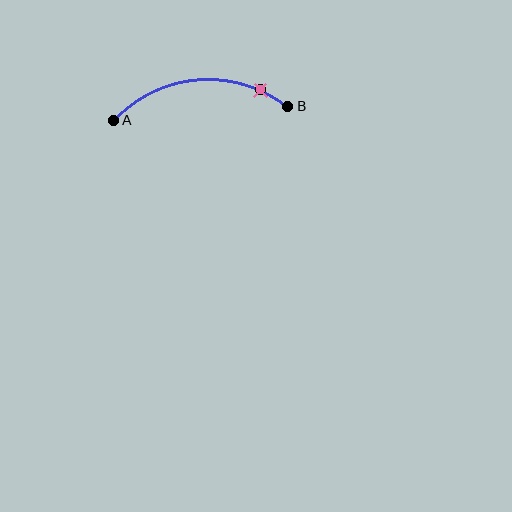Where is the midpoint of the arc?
The arc midpoint is the point on the curve farthest from the straight line joining A and B. It sits above that line.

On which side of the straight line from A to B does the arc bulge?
The arc bulges above the straight line connecting A and B.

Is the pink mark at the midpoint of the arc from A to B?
No. The pink mark lies on the arc but is closer to endpoint B. The arc midpoint would be at the point on the curve equidistant along the arc from both A and B.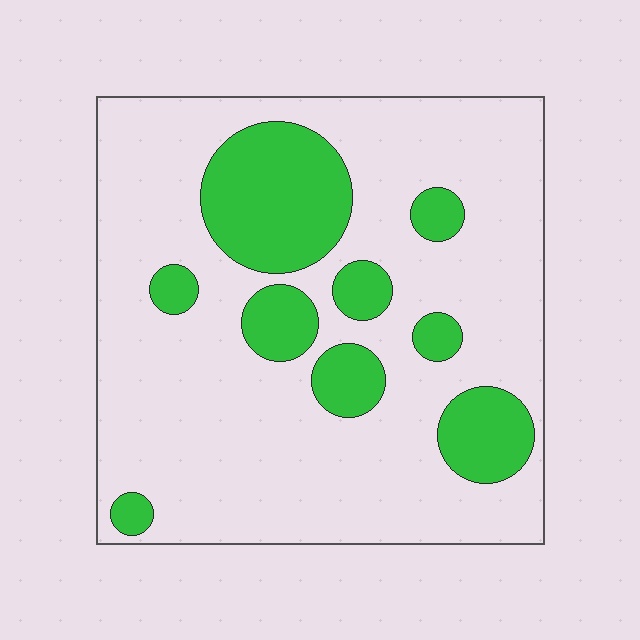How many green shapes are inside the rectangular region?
9.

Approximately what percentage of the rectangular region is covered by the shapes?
Approximately 25%.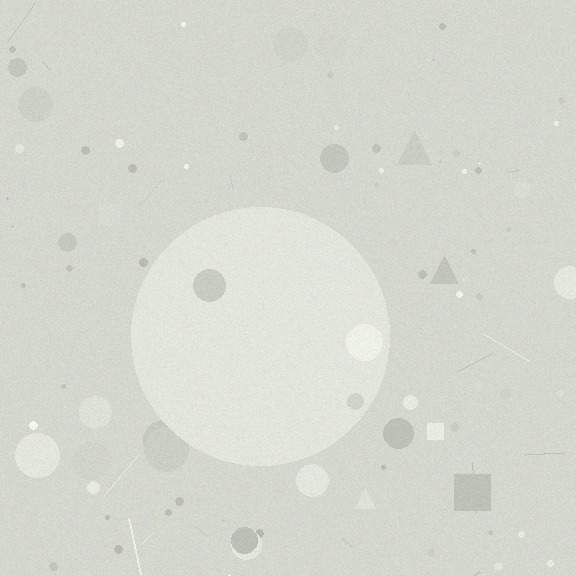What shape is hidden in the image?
A circle is hidden in the image.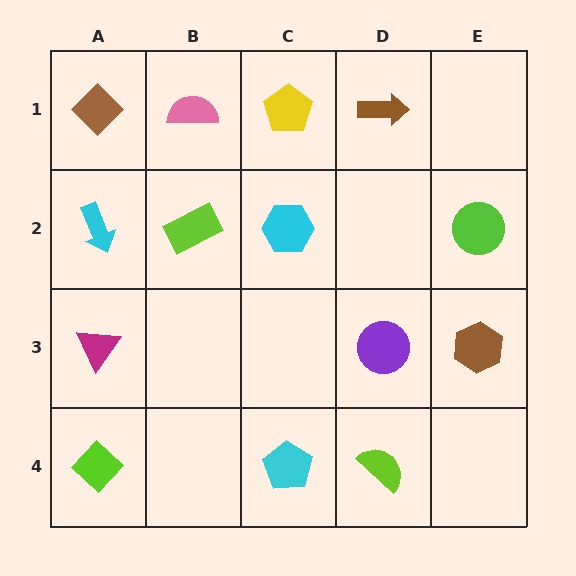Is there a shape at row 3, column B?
No, that cell is empty.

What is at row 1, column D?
A brown arrow.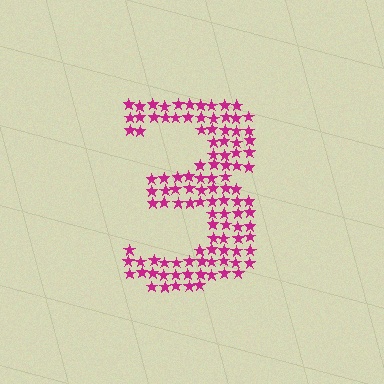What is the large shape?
The large shape is the digit 3.